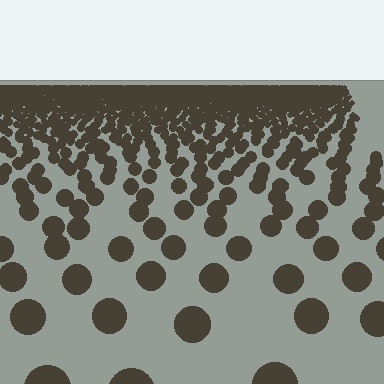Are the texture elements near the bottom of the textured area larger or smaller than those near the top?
Larger. Near the bottom, elements are closer to the viewer and appear at a bigger on-screen size.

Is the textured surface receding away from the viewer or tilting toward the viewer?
The surface is receding away from the viewer. Texture elements get smaller and denser toward the top.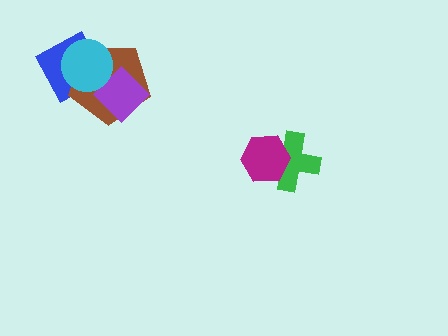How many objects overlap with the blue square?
2 objects overlap with the blue square.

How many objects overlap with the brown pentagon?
3 objects overlap with the brown pentagon.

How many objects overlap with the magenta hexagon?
1 object overlaps with the magenta hexagon.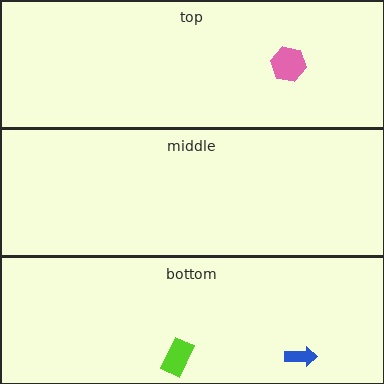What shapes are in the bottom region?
The lime rectangle, the blue arrow.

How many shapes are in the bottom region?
2.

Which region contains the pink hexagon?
The top region.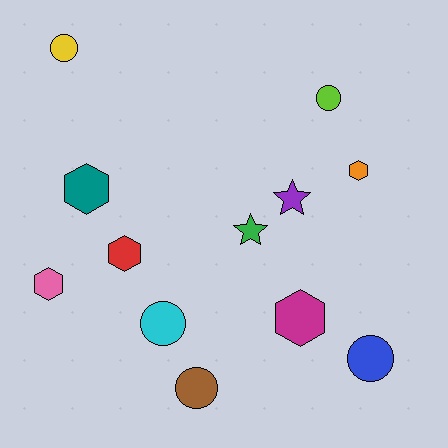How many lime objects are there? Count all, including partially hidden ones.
There is 1 lime object.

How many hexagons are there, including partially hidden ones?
There are 5 hexagons.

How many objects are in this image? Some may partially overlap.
There are 12 objects.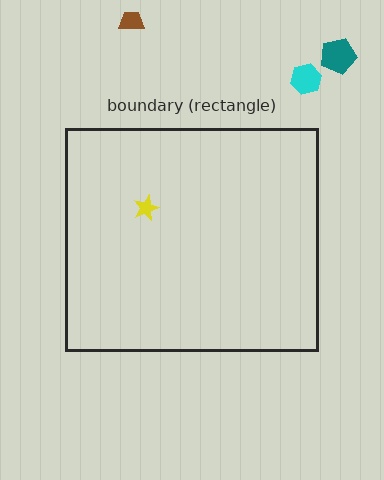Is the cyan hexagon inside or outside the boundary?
Outside.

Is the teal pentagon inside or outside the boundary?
Outside.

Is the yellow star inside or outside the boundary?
Inside.